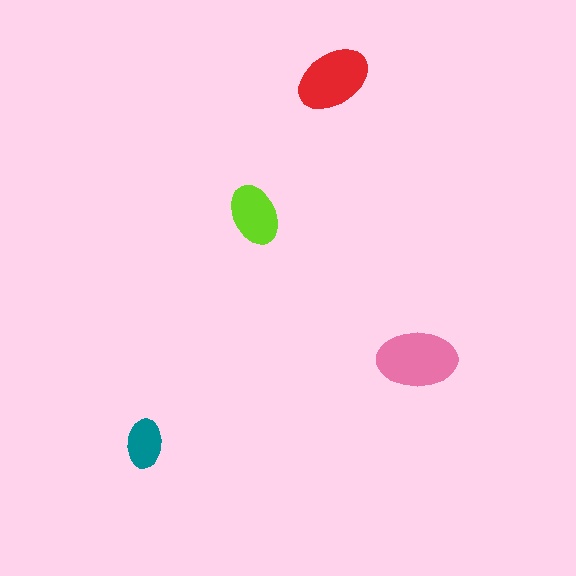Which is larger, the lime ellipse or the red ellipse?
The red one.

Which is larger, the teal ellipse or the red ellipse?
The red one.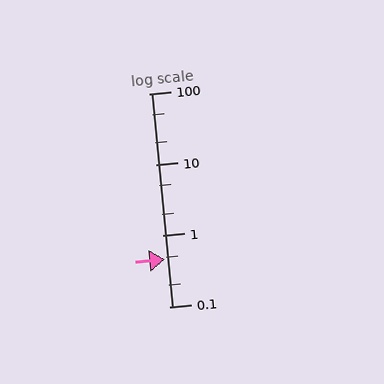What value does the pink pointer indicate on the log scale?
The pointer indicates approximately 0.47.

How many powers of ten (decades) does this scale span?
The scale spans 3 decades, from 0.1 to 100.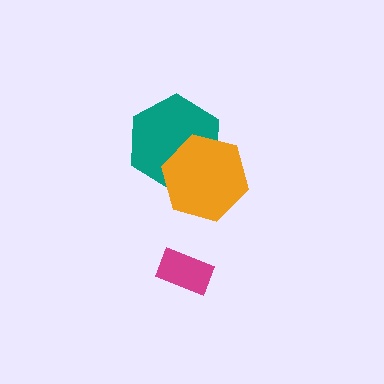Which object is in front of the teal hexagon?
The orange hexagon is in front of the teal hexagon.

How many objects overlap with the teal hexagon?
1 object overlaps with the teal hexagon.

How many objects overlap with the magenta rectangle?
0 objects overlap with the magenta rectangle.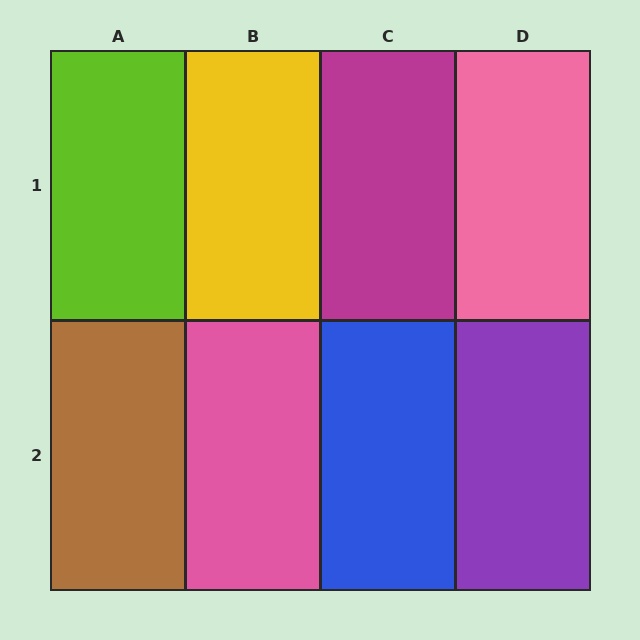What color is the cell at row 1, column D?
Pink.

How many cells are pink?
2 cells are pink.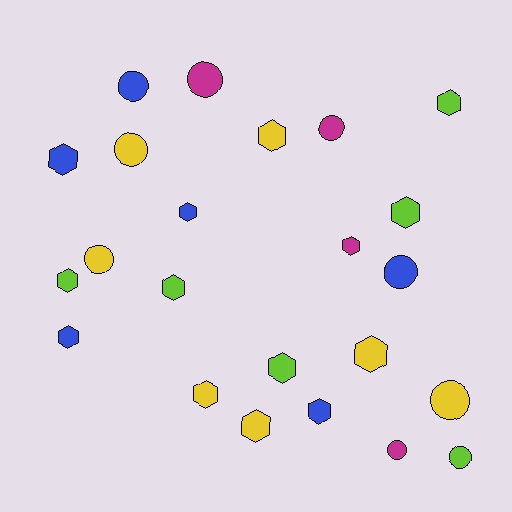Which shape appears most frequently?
Hexagon, with 14 objects.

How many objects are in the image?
There are 23 objects.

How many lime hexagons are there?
There are 5 lime hexagons.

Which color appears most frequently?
Yellow, with 7 objects.